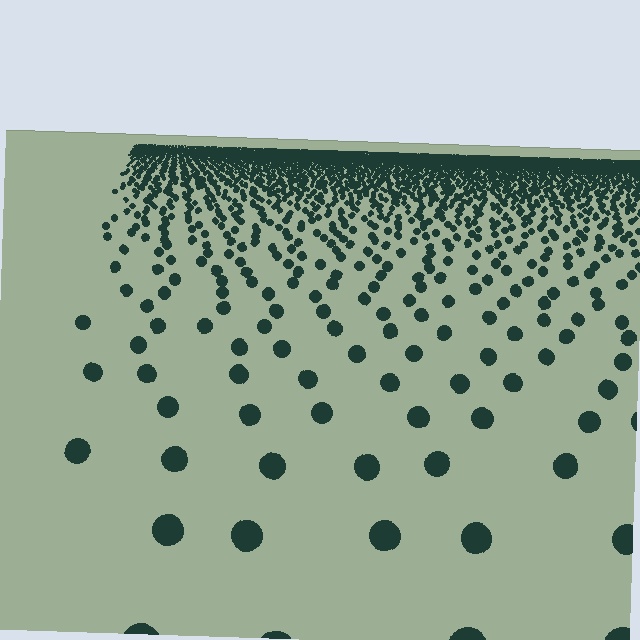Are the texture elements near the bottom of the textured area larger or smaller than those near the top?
Larger. Near the bottom, elements are closer to the viewer and appear at a bigger on-screen size.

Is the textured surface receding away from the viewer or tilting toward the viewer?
The surface is receding away from the viewer. Texture elements get smaller and denser toward the top.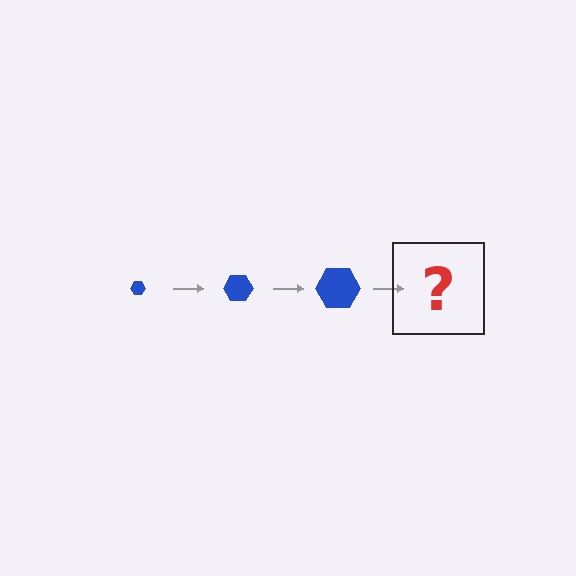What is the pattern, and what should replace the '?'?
The pattern is that the hexagon gets progressively larger each step. The '?' should be a blue hexagon, larger than the previous one.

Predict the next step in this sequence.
The next step is a blue hexagon, larger than the previous one.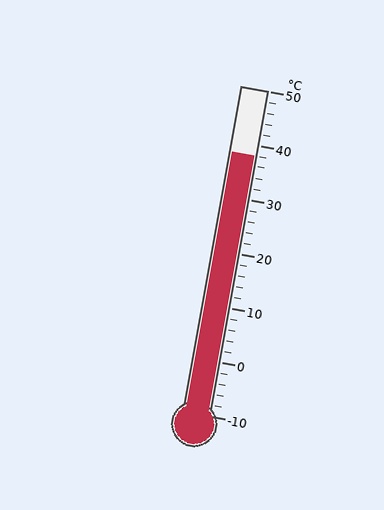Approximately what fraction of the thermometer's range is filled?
The thermometer is filled to approximately 80% of its range.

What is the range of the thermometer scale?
The thermometer scale ranges from -10°C to 50°C.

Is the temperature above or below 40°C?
The temperature is below 40°C.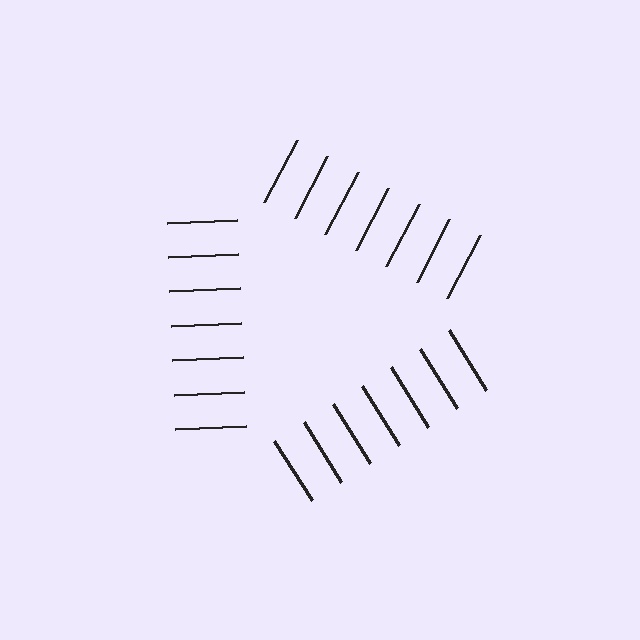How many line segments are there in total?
21 — 7 along each of the 3 edges.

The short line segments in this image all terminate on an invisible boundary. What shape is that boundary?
An illusory triangle — the line segments terminate on its edges but no continuous stroke is drawn.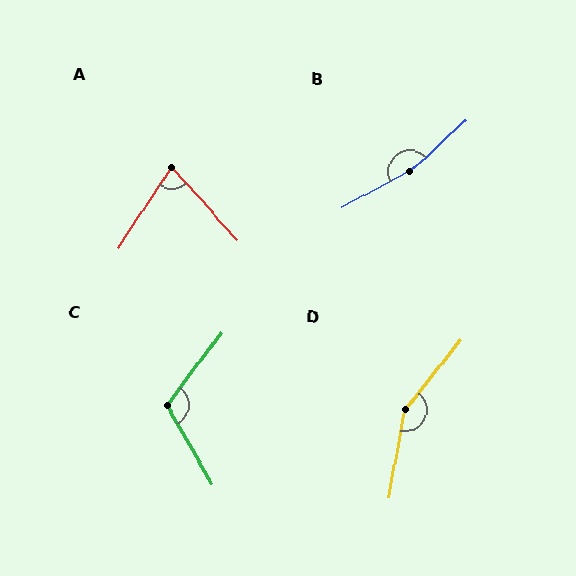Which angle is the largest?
B, at approximately 165 degrees.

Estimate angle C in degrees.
Approximately 113 degrees.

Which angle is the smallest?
A, at approximately 75 degrees.